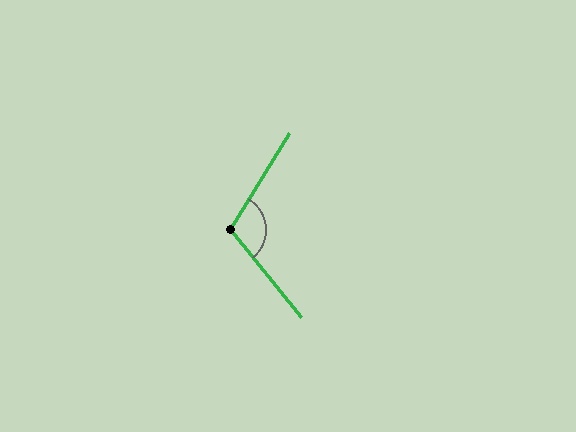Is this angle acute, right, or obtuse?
It is obtuse.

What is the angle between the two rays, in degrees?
Approximately 109 degrees.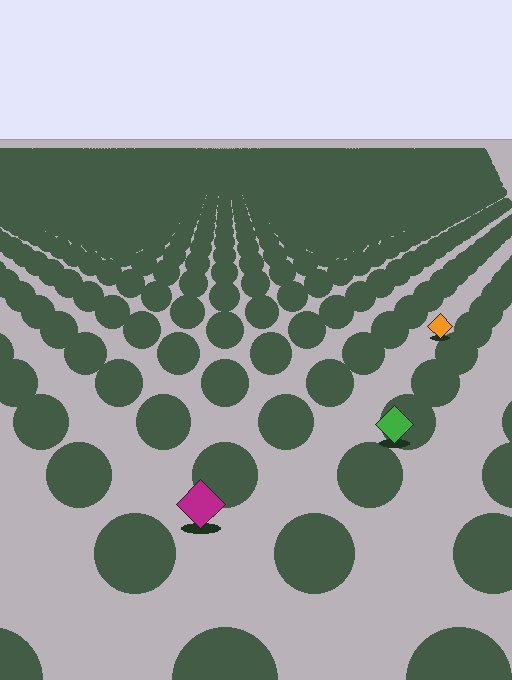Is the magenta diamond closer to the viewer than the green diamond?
Yes. The magenta diamond is closer — you can tell from the texture gradient: the ground texture is coarser near it.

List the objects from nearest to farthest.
From nearest to farthest: the magenta diamond, the green diamond, the orange diamond.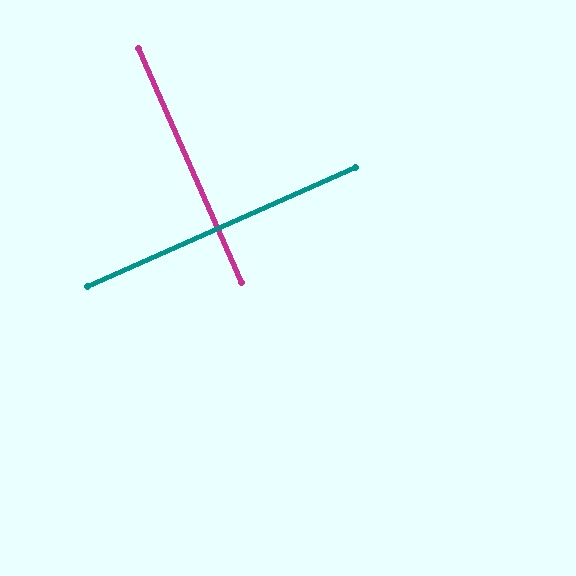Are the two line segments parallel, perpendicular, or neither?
Perpendicular — they meet at approximately 90°.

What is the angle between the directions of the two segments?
Approximately 90 degrees.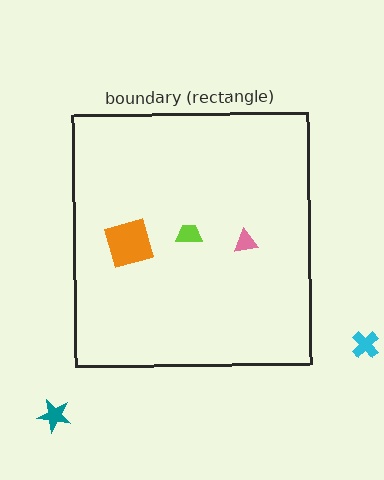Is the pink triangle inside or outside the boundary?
Inside.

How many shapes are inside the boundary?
3 inside, 2 outside.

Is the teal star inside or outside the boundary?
Outside.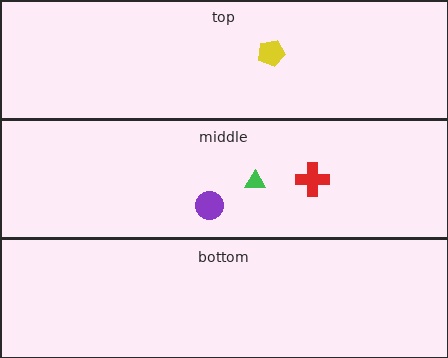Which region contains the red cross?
The middle region.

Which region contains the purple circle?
The middle region.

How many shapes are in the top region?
1.